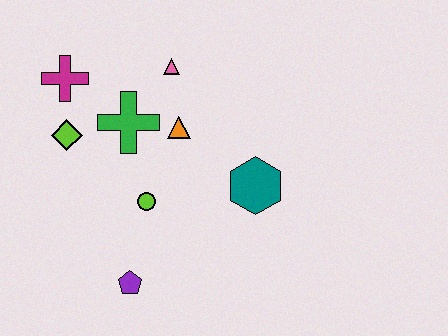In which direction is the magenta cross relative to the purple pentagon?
The magenta cross is above the purple pentagon.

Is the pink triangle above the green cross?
Yes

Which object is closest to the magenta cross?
The lime diamond is closest to the magenta cross.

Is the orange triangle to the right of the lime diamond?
Yes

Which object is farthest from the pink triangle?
The purple pentagon is farthest from the pink triangle.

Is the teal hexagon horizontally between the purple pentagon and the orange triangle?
No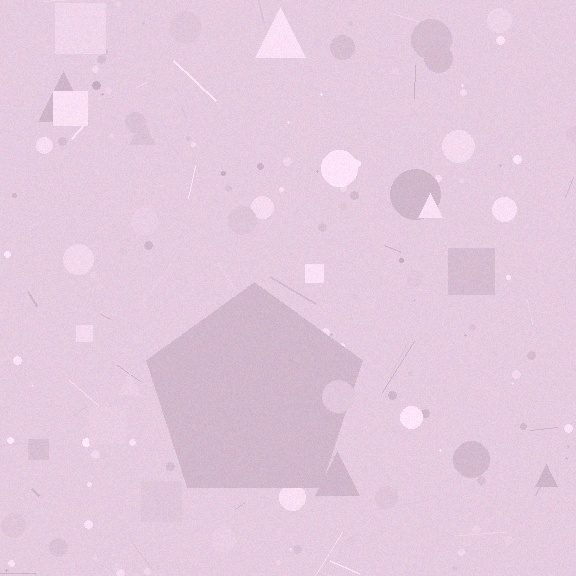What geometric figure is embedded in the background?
A pentagon is embedded in the background.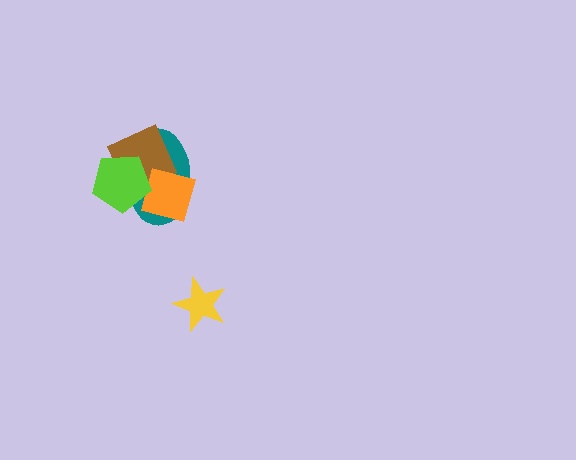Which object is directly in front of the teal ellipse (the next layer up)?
The brown diamond is directly in front of the teal ellipse.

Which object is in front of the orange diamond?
The lime pentagon is in front of the orange diamond.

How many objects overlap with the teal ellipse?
3 objects overlap with the teal ellipse.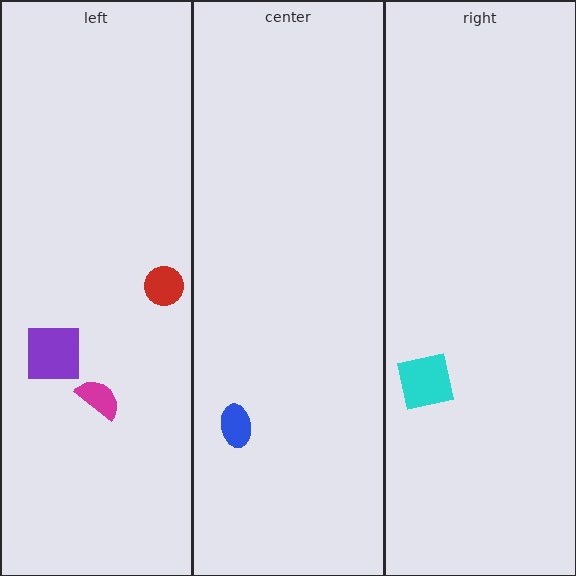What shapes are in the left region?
The purple square, the red circle, the magenta semicircle.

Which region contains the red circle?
The left region.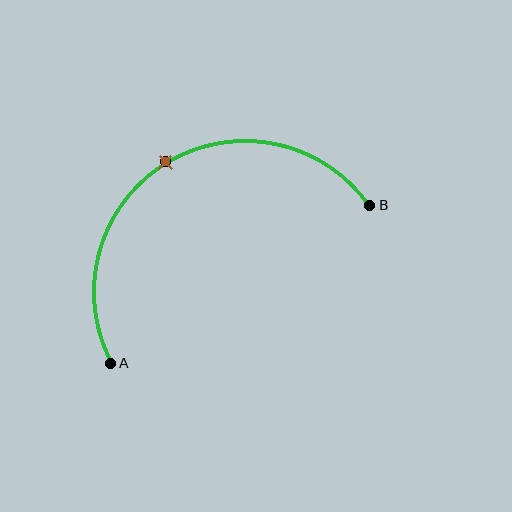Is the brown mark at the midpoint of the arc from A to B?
Yes. The brown mark lies on the arc at equal arc-length from both A and B — it is the arc midpoint.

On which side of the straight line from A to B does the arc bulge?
The arc bulges above the straight line connecting A and B.